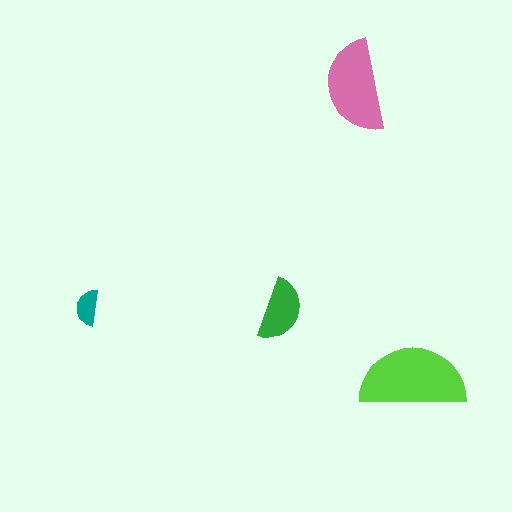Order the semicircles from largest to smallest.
the lime one, the pink one, the green one, the teal one.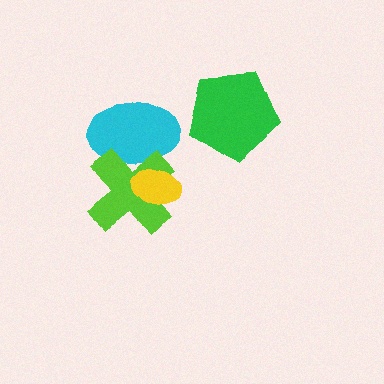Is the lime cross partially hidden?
Yes, it is partially covered by another shape.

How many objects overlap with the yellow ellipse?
2 objects overlap with the yellow ellipse.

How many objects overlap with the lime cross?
2 objects overlap with the lime cross.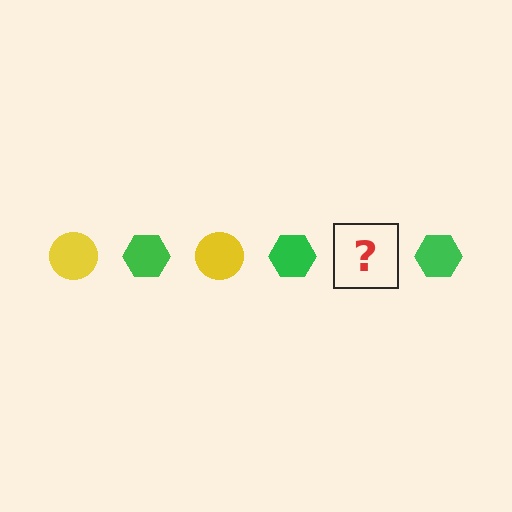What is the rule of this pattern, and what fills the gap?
The rule is that the pattern alternates between yellow circle and green hexagon. The gap should be filled with a yellow circle.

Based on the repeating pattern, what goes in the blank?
The blank should be a yellow circle.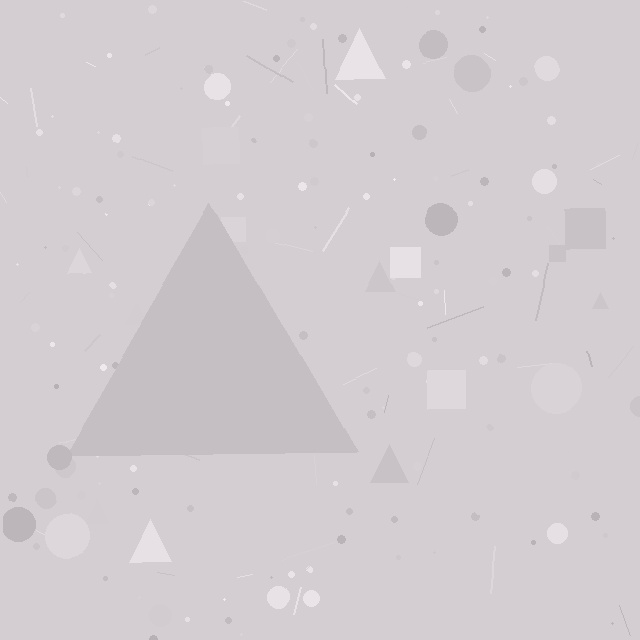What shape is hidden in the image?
A triangle is hidden in the image.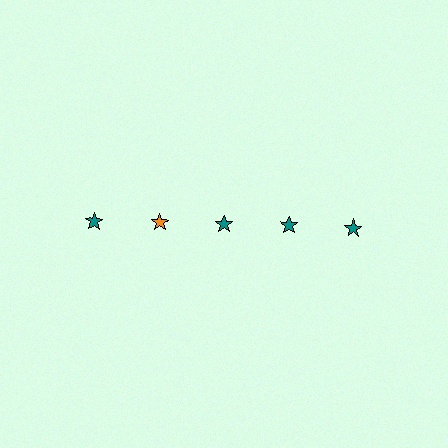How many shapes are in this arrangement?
There are 5 shapes arranged in a grid pattern.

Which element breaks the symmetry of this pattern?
The orange star in the top row, second from left column breaks the symmetry. All other shapes are teal stars.